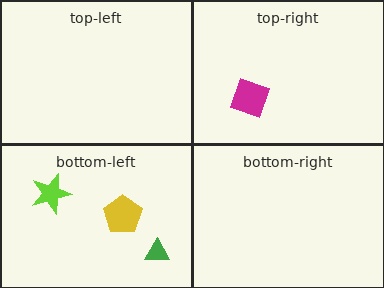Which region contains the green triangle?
The bottom-left region.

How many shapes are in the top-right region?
1.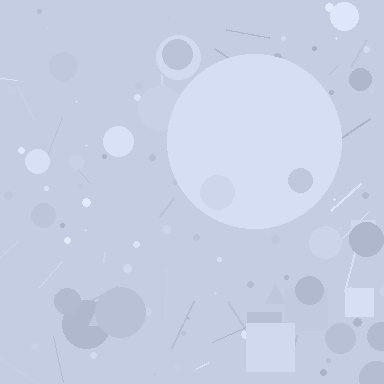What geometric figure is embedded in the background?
A circle is embedded in the background.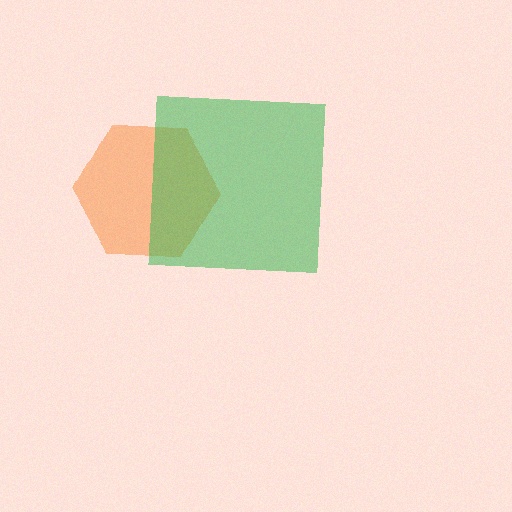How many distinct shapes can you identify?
There are 2 distinct shapes: an orange hexagon, a green square.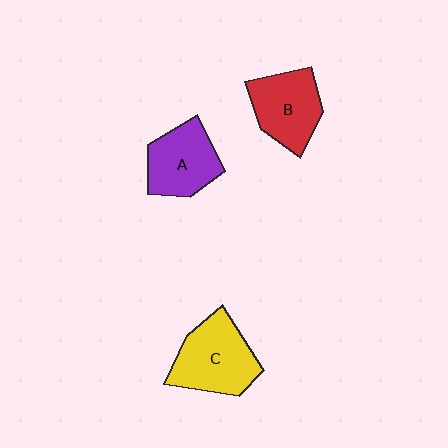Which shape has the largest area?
Shape C (yellow).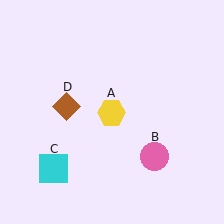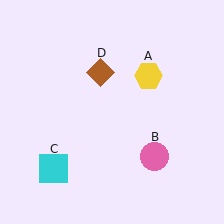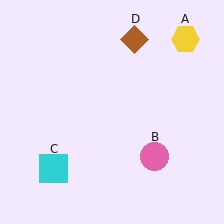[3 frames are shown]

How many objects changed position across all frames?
2 objects changed position: yellow hexagon (object A), brown diamond (object D).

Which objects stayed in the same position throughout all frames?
Pink circle (object B) and cyan square (object C) remained stationary.